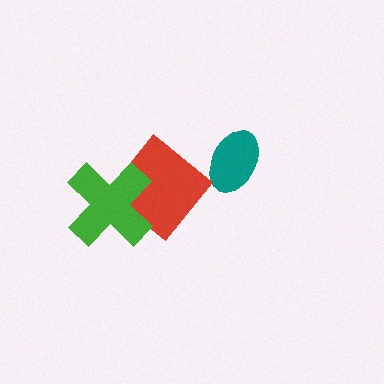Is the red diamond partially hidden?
Yes, it is partially covered by another shape.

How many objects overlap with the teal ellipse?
0 objects overlap with the teal ellipse.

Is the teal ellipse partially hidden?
No, no other shape covers it.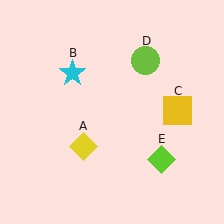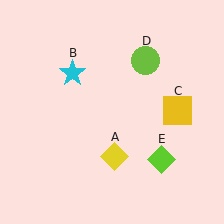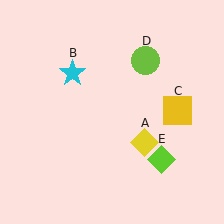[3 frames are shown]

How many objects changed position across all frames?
1 object changed position: yellow diamond (object A).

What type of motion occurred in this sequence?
The yellow diamond (object A) rotated counterclockwise around the center of the scene.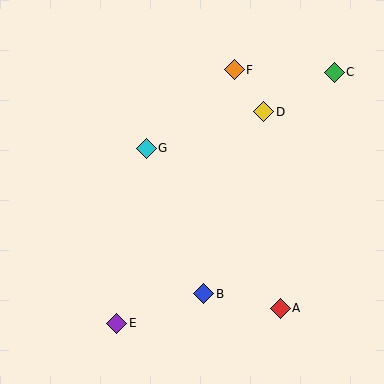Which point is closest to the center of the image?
Point G at (146, 148) is closest to the center.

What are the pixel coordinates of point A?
Point A is at (280, 308).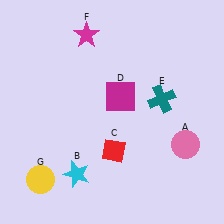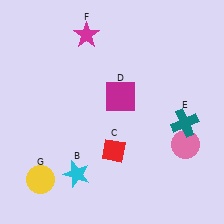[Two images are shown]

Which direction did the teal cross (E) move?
The teal cross (E) moved down.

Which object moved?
The teal cross (E) moved down.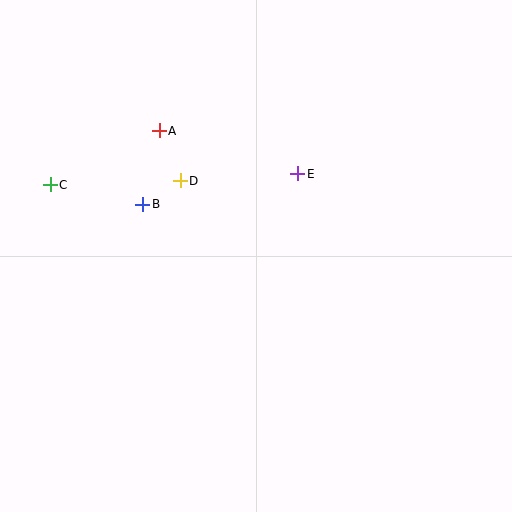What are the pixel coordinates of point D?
Point D is at (180, 181).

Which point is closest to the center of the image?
Point E at (298, 174) is closest to the center.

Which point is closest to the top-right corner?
Point E is closest to the top-right corner.